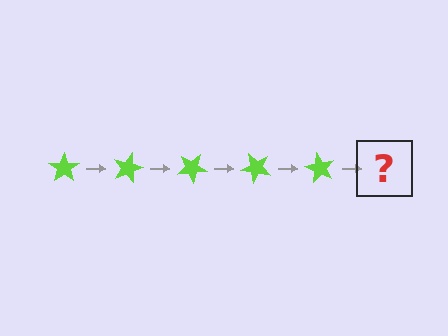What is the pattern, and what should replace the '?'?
The pattern is that the star rotates 15 degrees each step. The '?' should be a lime star rotated 75 degrees.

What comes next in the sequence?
The next element should be a lime star rotated 75 degrees.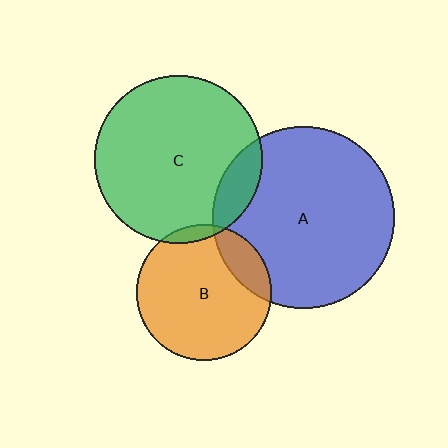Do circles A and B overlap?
Yes.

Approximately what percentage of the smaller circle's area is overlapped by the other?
Approximately 15%.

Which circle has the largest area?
Circle A (blue).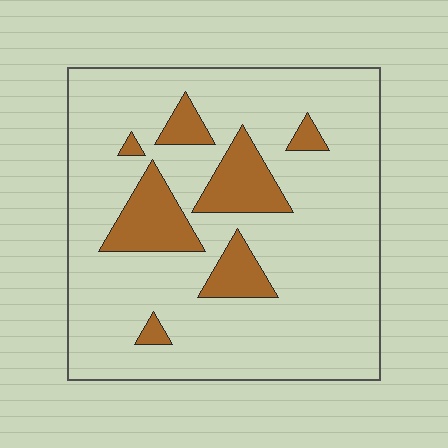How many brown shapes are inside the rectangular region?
7.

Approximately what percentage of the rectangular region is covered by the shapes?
Approximately 15%.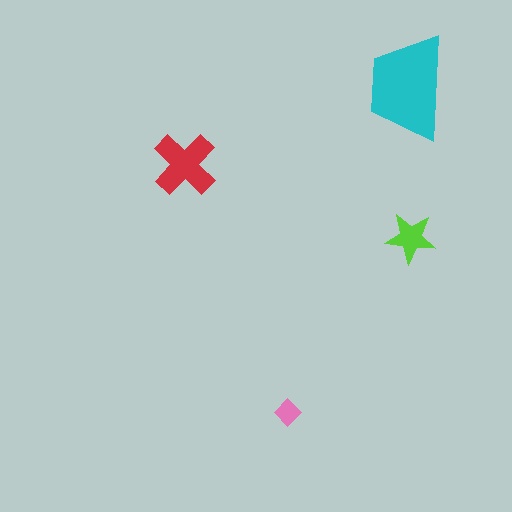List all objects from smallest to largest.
The pink diamond, the lime star, the red cross, the cyan trapezoid.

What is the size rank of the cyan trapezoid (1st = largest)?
1st.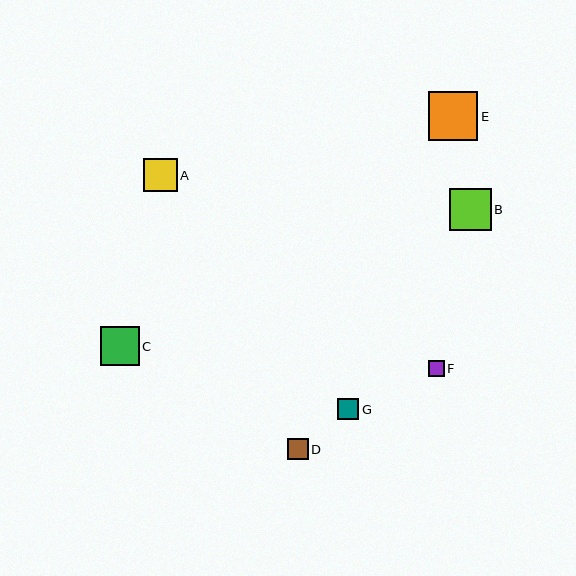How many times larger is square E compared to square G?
Square E is approximately 2.4 times the size of square G.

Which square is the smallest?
Square F is the smallest with a size of approximately 16 pixels.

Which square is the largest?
Square E is the largest with a size of approximately 49 pixels.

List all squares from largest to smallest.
From largest to smallest: E, B, C, A, D, G, F.